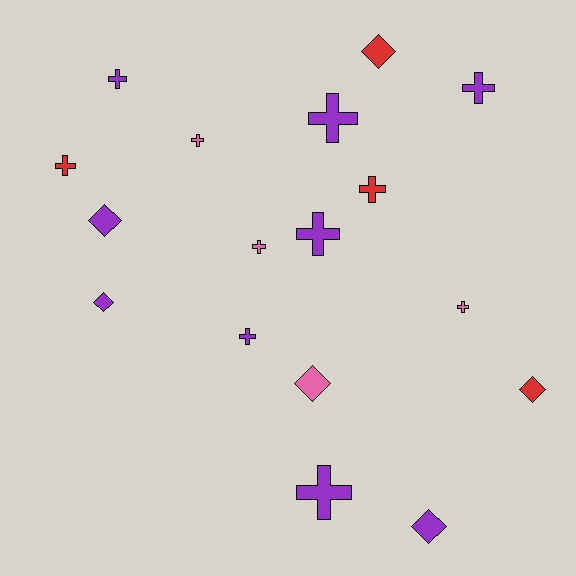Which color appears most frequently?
Purple, with 9 objects.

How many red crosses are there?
There are 2 red crosses.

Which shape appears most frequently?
Cross, with 11 objects.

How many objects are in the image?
There are 17 objects.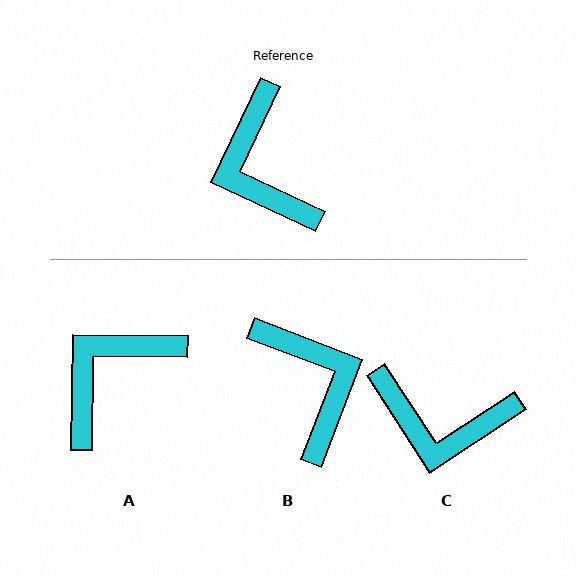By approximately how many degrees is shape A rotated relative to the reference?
Approximately 66 degrees clockwise.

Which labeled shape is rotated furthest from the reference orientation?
B, about 176 degrees away.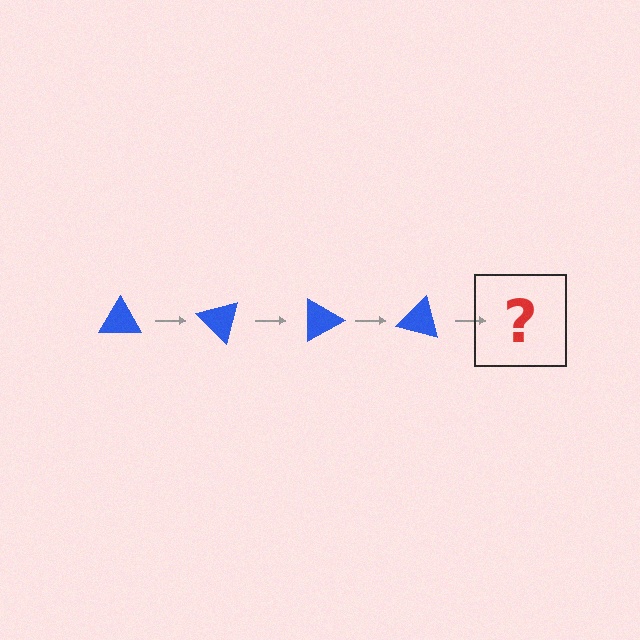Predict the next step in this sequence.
The next step is a blue triangle rotated 180 degrees.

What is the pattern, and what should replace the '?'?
The pattern is that the triangle rotates 45 degrees each step. The '?' should be a blue triangle rotated 180 degrees.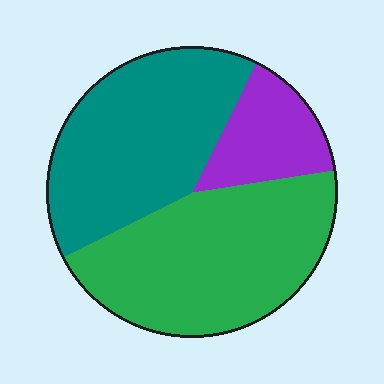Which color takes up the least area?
Purple, at roughly 15%.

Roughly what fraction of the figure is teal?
Teal covers about 40% of the figure.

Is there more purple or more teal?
Teal.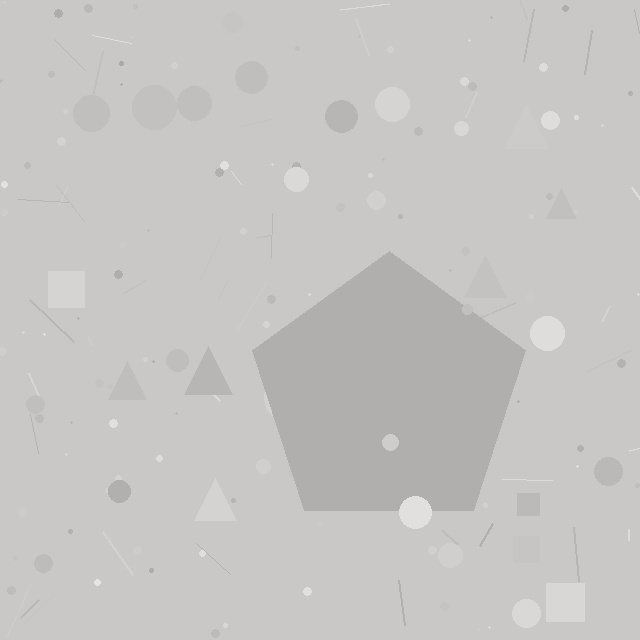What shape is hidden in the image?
A pentagon is hidden in the image.